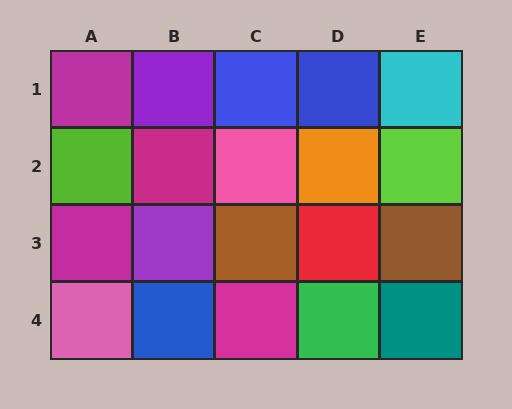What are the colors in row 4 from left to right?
Pink, blue, magenta, green, teal.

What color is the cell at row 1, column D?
Blue.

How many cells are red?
1 cell is red.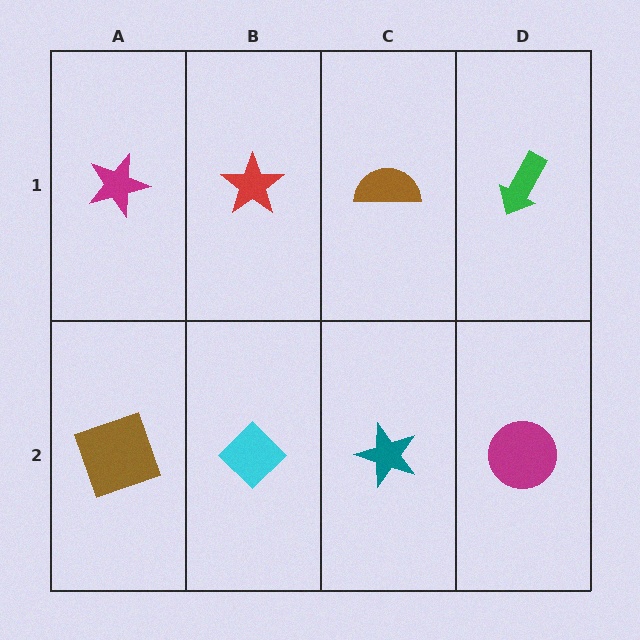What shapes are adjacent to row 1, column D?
A magenta circle (row 2, column D), a brown semicircle (row 1, column C).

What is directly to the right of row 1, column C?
A green arrow.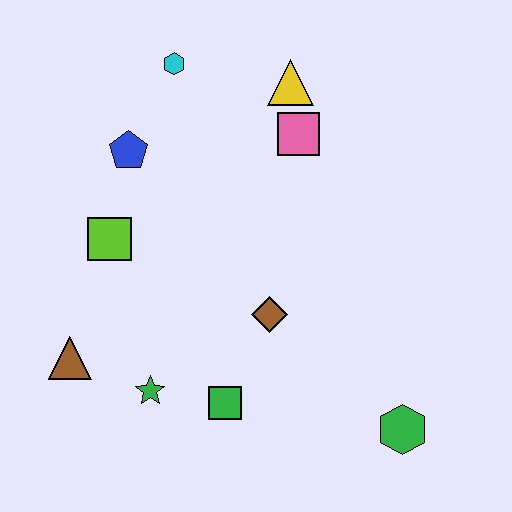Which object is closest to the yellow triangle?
The pink square is closest to the yellow triangle.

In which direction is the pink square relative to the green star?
The pink square is above the green star.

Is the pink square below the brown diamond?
No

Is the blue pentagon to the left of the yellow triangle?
Yes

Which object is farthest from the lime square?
The green hexagon is farthest from the lime square.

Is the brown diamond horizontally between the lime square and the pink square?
Yes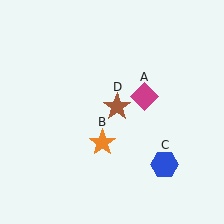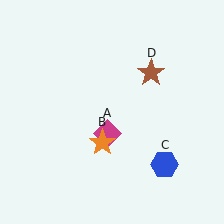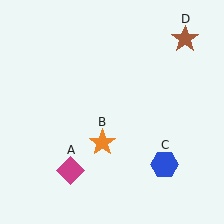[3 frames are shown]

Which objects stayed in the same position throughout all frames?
Orange star (object B) and blue hexagon (object C) remained stationary.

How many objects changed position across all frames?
2 objects changed position: magenta diamond (object A), brown star (object D).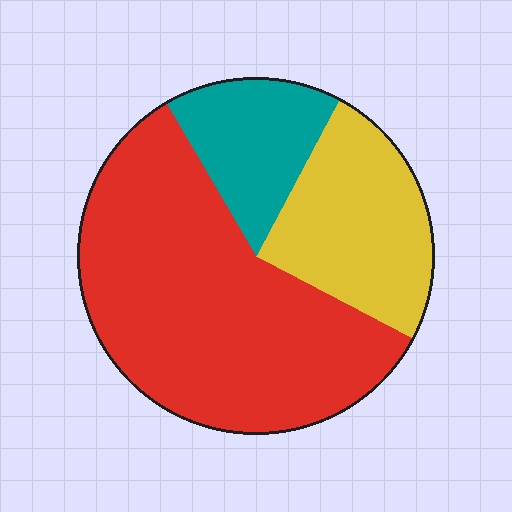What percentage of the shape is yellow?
Yellow takes up about one quarter (1/4) of the shape.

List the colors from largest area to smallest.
From largest to smallest: red, yellow, teal.